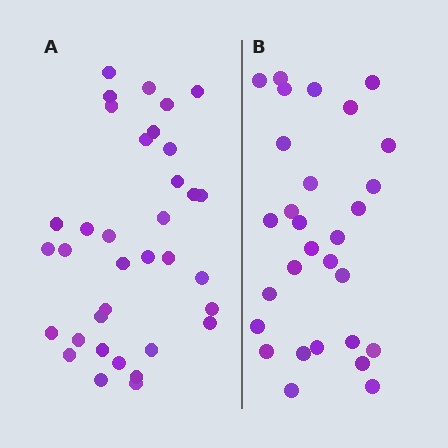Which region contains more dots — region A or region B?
Region A (the left region) has more dots.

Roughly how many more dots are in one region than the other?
Region A has about 6 more dots than region B.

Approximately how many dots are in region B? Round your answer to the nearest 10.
About 30 dots. (The exact count is 29, which rounds to 30.)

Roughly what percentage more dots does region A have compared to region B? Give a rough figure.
About 20% more.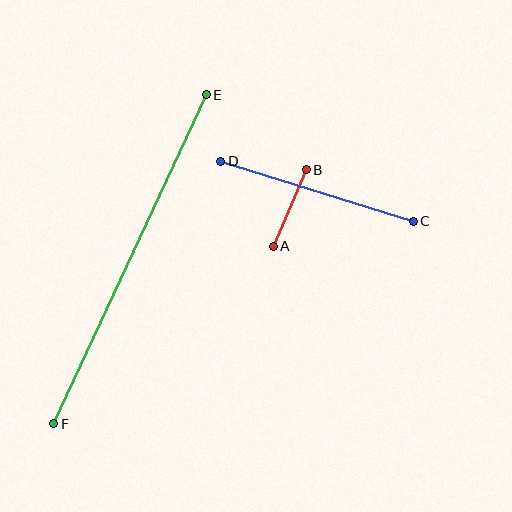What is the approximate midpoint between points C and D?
The midpoint is at approximately (317, 191) pixels.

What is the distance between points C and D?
The distance is approximately 201 pixels.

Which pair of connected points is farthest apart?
Points E and F are farthest apart.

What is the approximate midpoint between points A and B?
The midpoint is at approximately (290, 208) pixels.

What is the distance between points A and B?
The distance is approximately 84 pixels.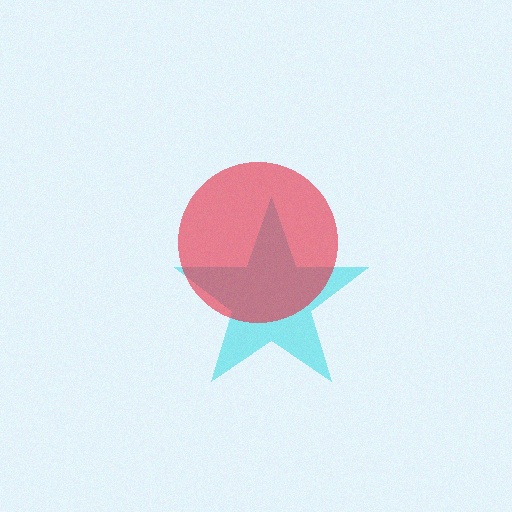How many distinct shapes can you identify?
There are 2 distinct shapes: a cyan star, a red circle.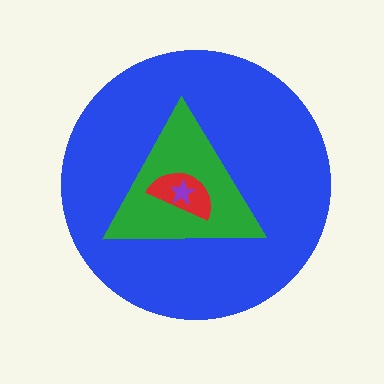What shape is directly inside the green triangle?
The red semicircle.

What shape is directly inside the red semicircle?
The purple star.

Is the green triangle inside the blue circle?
Yes.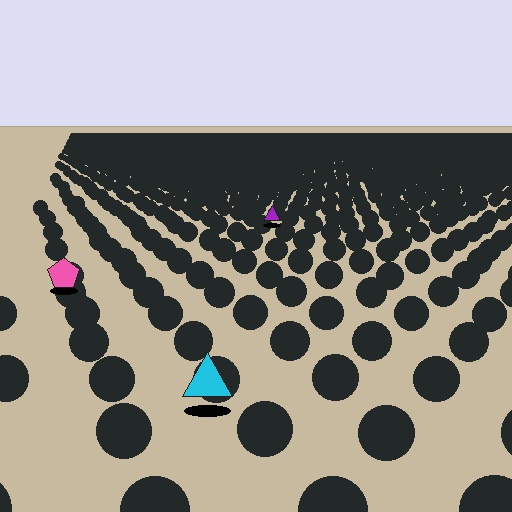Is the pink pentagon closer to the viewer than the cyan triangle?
No. The cyan triangle is closer — you can tell from the texture gradient: the ground texture is coarser near it.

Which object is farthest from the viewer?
The purple triangle is farthest from the viewer. It appears smaller and the ground texture around it is denser.